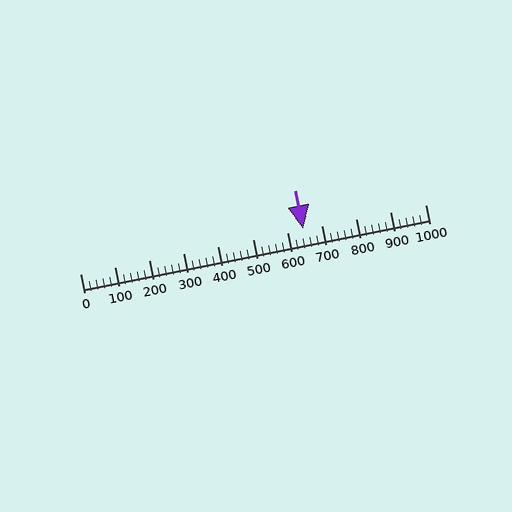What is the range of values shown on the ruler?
The ruler shows values from 0 to 1000.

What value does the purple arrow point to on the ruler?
The purple arrow points to approximately 645.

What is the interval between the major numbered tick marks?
The major tick marks are spaced 100 units apart.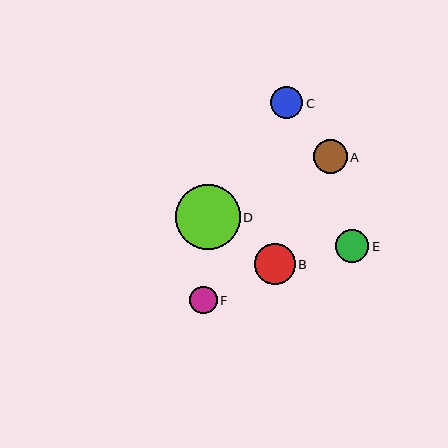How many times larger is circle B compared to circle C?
Circle B is approximately 1.3 times the size of circle C.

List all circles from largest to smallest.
From largest to smallest: D, B, A, E, C, F.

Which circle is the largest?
Circle D is the largest with a size of approximately 65 pixels.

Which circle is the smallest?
Circle F is the smallest with a size of approximately 28 pixels.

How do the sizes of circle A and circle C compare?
Circle A and circle C are approximately the same size.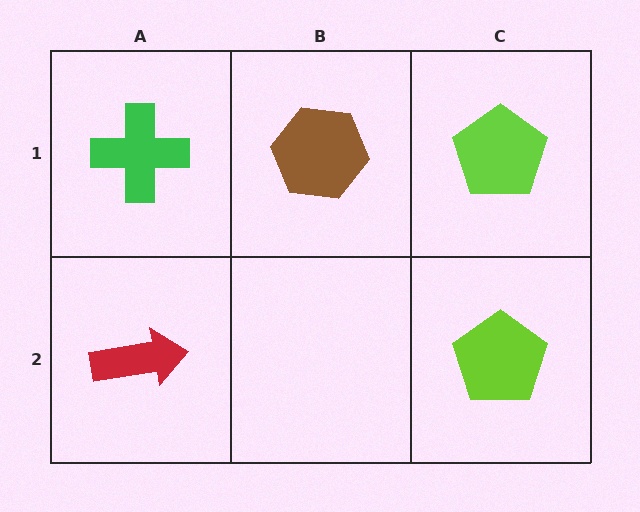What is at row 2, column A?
A red arrow.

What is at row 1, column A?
A green cross.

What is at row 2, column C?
A lime pentagon.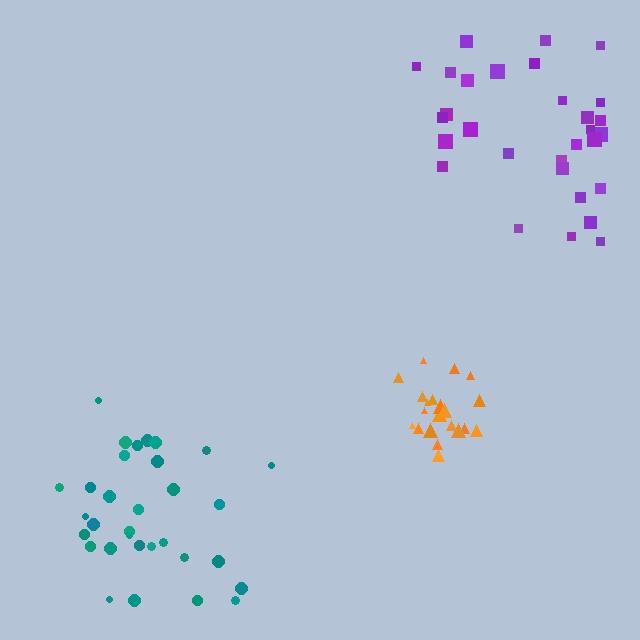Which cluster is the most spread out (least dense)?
Purple.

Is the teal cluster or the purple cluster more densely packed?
Teal.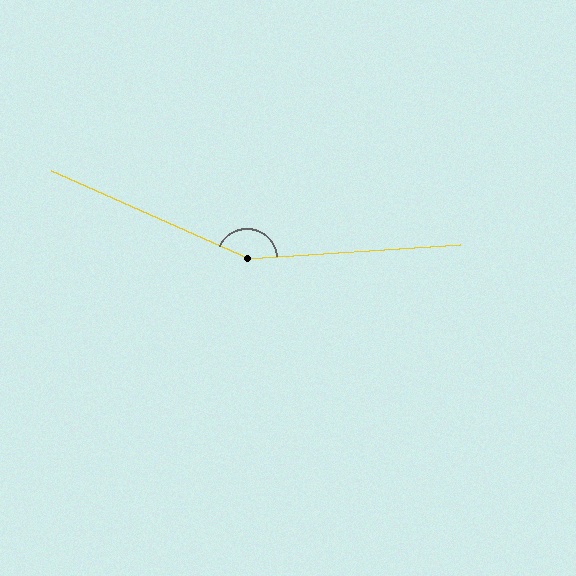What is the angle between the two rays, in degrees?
Approximately 152 degrees.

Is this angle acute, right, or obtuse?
It is obtuse.